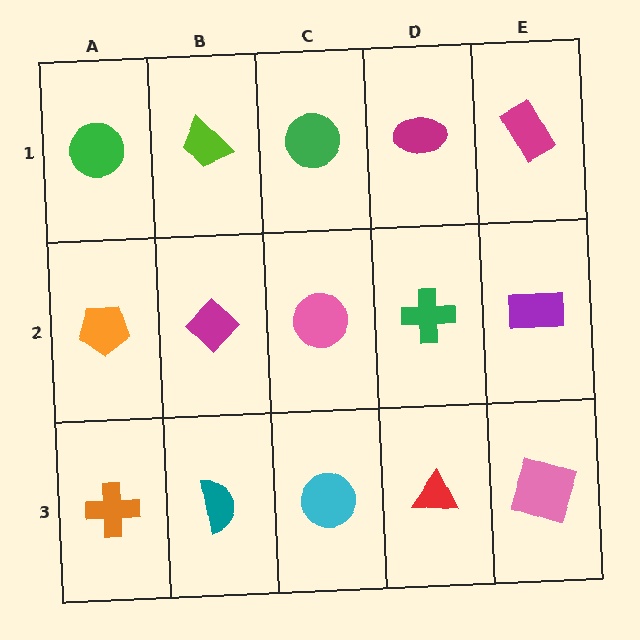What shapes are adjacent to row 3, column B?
A magenta diamond (row 2, column B), an orange cross (row 3, column A), a cyan circle (row 3, column C).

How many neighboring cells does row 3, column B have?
3.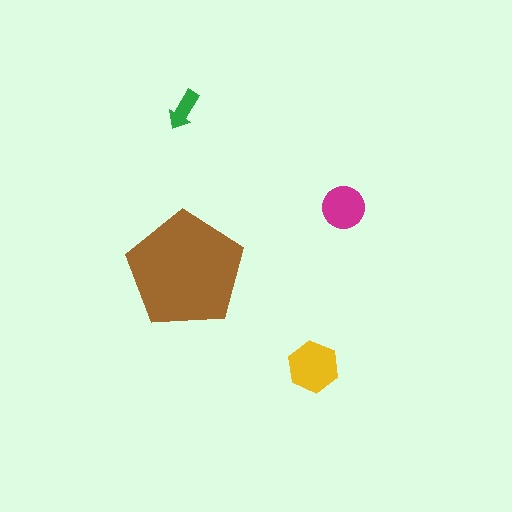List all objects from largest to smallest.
The brown pentagon, the yellow hexagon, the magenta circle, the green arrow.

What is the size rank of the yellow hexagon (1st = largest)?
2nd.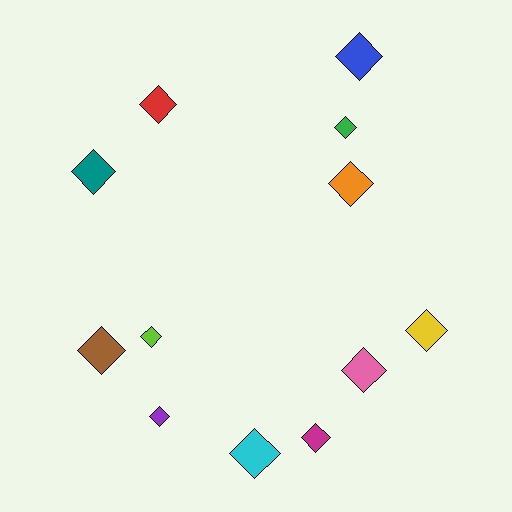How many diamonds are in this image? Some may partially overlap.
There are 12 diamonds.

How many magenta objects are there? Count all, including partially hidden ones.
There is 1 magenta object.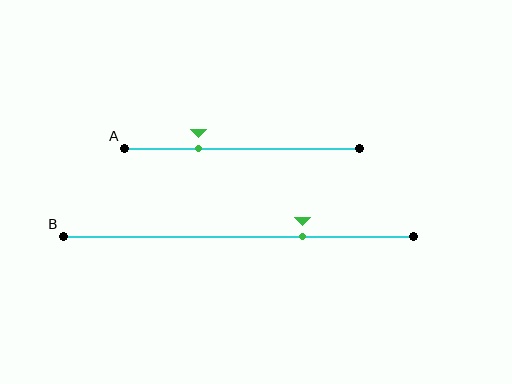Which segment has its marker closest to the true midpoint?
Segment B has its marker closest to the true midpoint.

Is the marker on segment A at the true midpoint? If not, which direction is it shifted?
No, the marker on segment A is shifted to the left by about 18% of the segment length.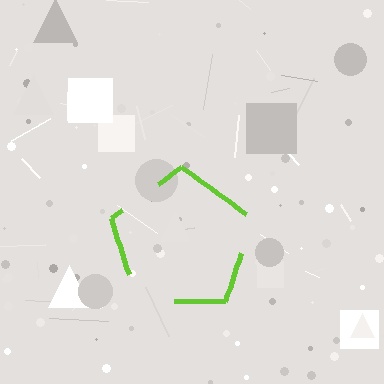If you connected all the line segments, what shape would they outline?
They would outline a pentagon.